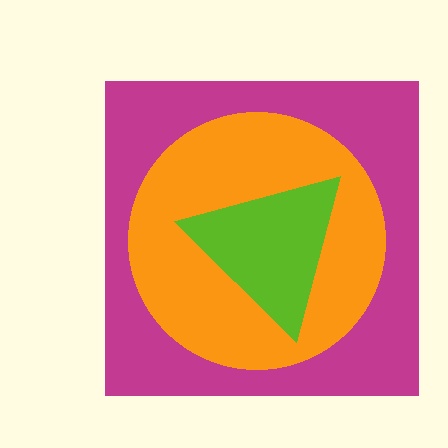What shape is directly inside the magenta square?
The orange circle.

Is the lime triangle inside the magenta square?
Yes.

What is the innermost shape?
The lime triangle.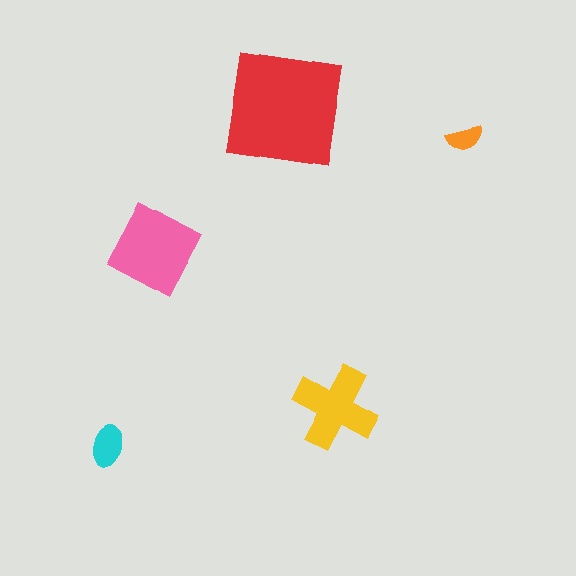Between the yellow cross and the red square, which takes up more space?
The red square.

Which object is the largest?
The red square.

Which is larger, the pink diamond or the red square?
The red square.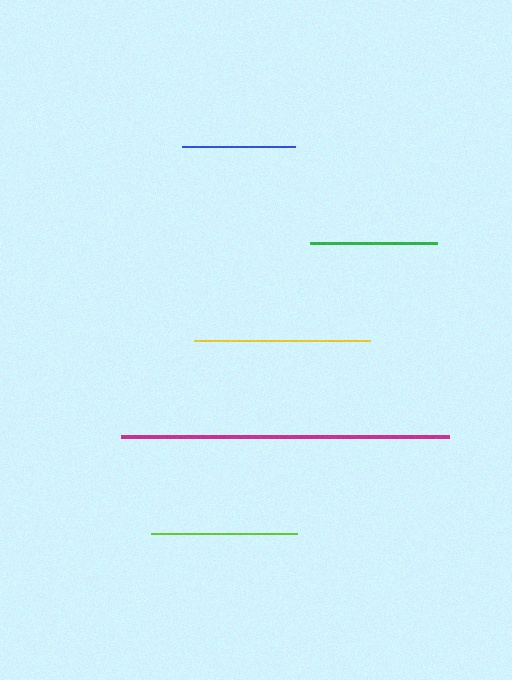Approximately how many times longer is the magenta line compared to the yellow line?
The magenta line is approximately 1.9 times the length of the yellow line.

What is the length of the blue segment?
The blue segment is approximately 113 pixels long.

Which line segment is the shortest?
The blue line is the shortest at approximately 113 pixels.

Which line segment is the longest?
The magenta line is the longest at approximately 329 pixels.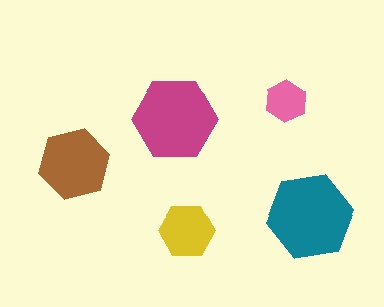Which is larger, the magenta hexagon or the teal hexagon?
The teal one.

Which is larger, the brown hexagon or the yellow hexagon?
The brown one.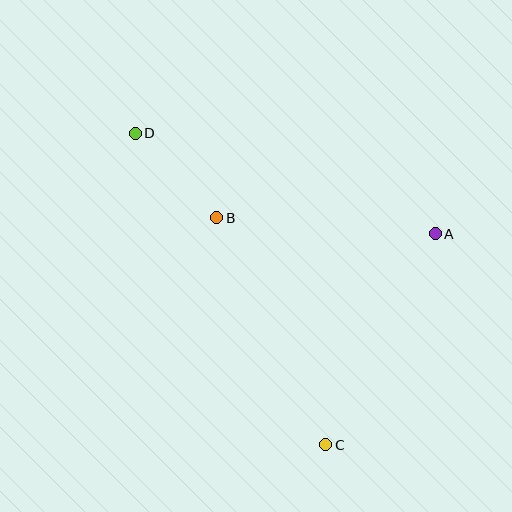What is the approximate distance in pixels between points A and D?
The distance between A and D is approximately 316 pixels.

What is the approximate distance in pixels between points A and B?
The distance between A and B is approximately 219 pixels.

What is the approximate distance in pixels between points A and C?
The distance between A and C is approximately 238 pixels.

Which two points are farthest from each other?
Points C and D are farthest from each other.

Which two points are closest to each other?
Points B and D are closest to each other.